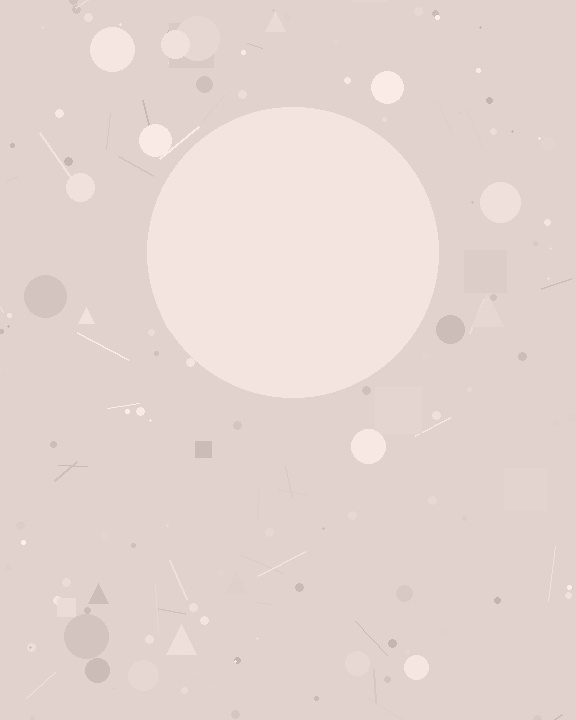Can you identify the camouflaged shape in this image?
The camouflaged shape is a circle.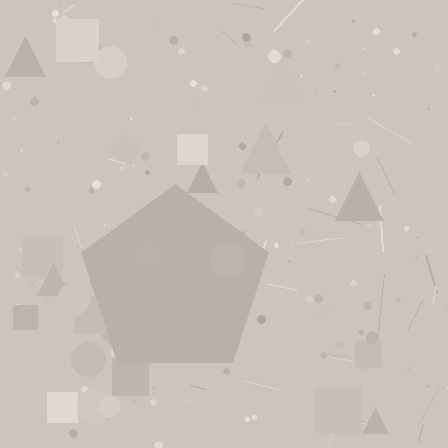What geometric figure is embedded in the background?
A pentagon is embedded in the background.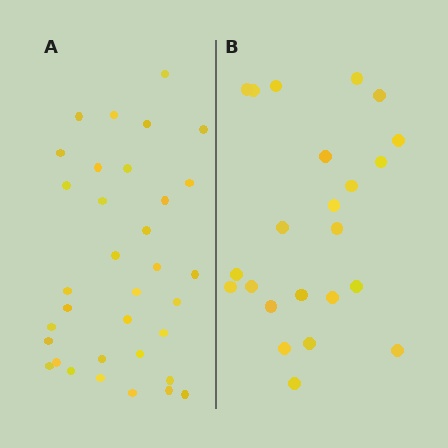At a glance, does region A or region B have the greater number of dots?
Region A (the left region) has more dots.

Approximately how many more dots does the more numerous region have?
Region A has roughly 12 or so more dots than region B.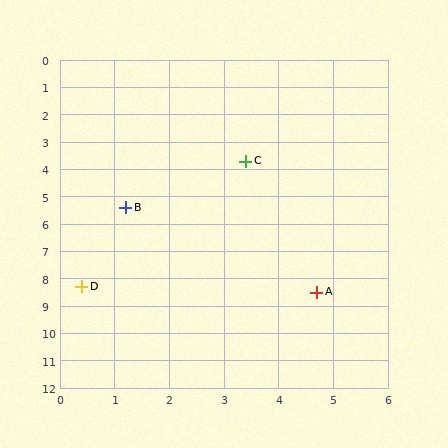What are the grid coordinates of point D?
Point D is at approximately (0.4, 8.3).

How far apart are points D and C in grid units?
Points D and C are about 5.5 grid units apart.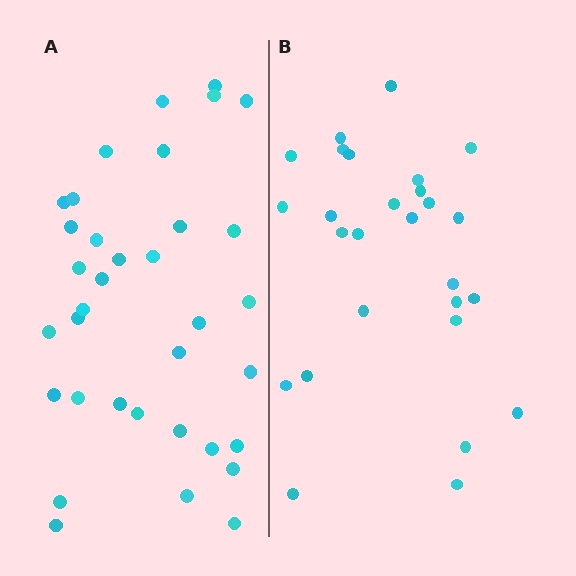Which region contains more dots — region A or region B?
Region A (the left region) has more dots.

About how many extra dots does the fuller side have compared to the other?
Region A has roughly 8 or so more dots than region B.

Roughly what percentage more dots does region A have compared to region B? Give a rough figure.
About 30% more.